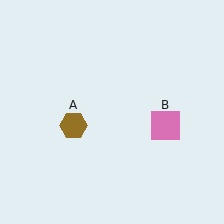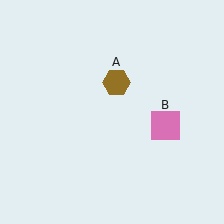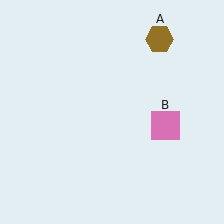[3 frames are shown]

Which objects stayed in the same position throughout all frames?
Pink square (object B) remained stationary.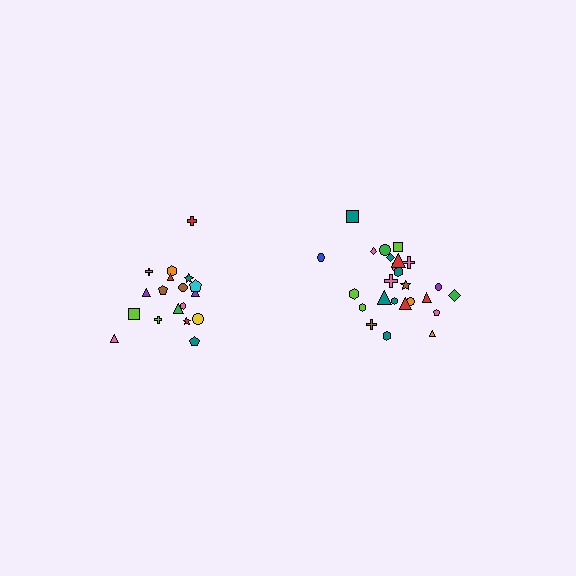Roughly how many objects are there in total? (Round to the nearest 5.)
Roughly 45 objects in total.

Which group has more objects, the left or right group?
The right group.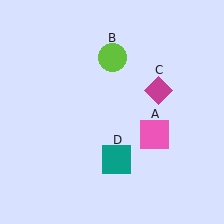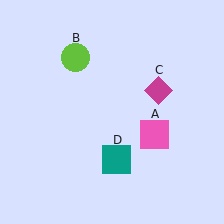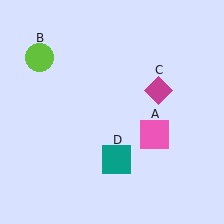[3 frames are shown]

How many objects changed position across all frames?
1 object changed position: lime circle (object B).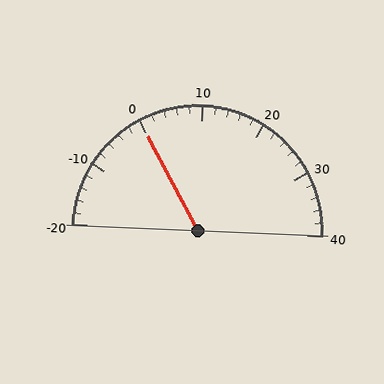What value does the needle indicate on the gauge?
The needle indicates approximately 0.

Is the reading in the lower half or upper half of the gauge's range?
The reading is in the lower half of the range (-20 to 40).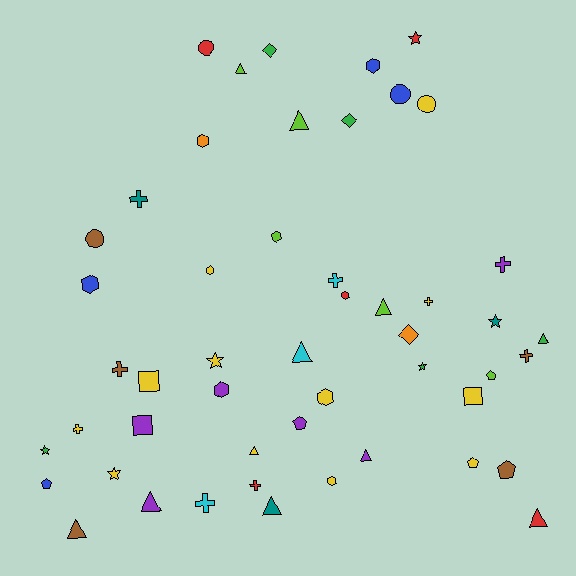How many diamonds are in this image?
There are 3 diamonds.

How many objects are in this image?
There are 50 objects.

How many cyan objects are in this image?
There are 3 cyan objects.